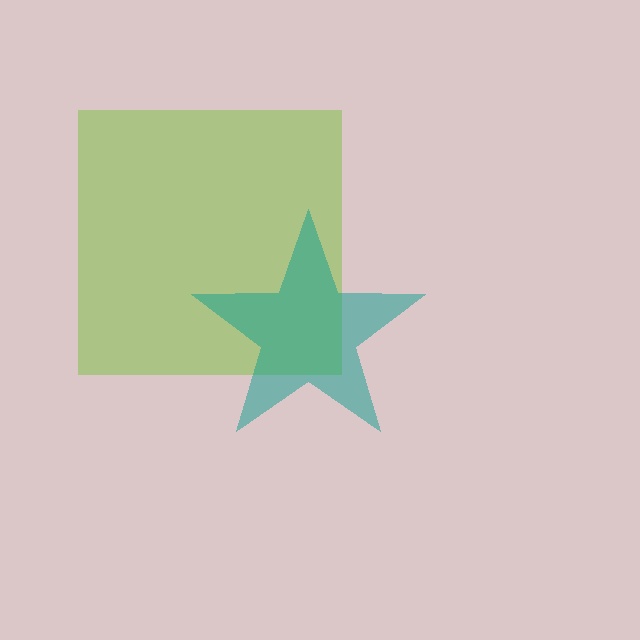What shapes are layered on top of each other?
The layered shapes are: a lime square, a teal star.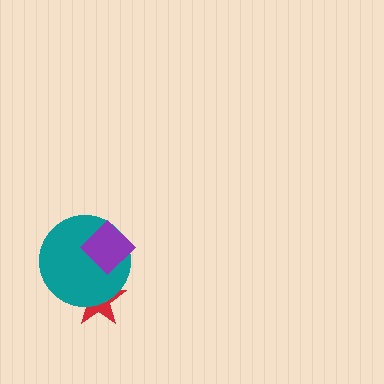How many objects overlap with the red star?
1 object overlaps with the red star.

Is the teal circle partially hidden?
Yes, it is partially covered by another shape.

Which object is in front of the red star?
The teal circle is in front of the red star.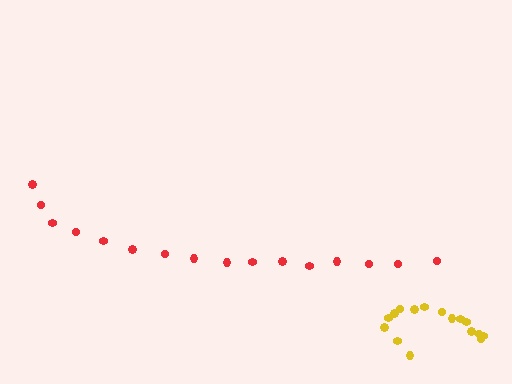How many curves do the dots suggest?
There are 2 distinct paths.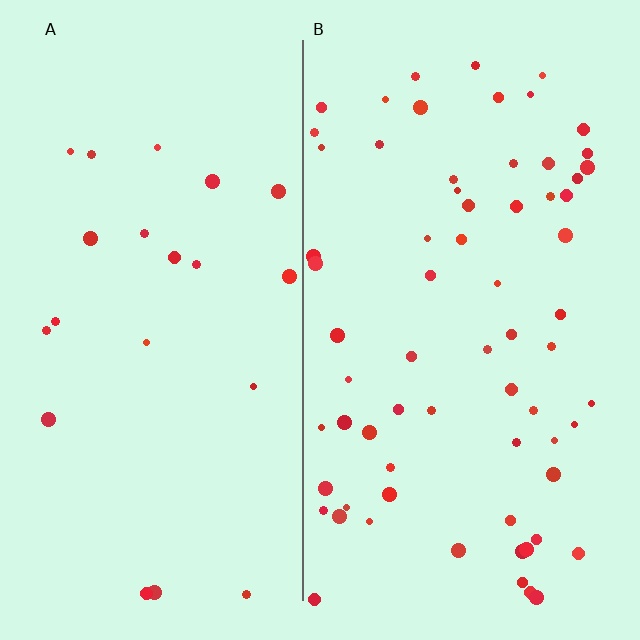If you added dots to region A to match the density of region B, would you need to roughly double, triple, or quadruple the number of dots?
Approximately triple.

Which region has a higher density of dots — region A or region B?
B (the right).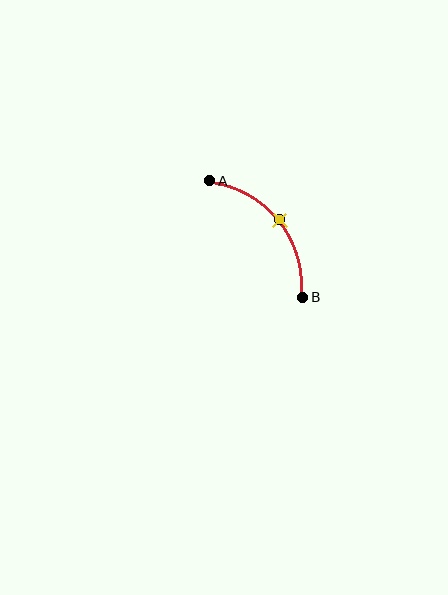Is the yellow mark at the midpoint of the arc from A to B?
Yes. The yellow mark lies on the arc at equal arc-length from both A and B — it is the arc midpoint.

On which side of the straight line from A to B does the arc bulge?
The arc bulges above and to the right of the straight line connecting A and B.